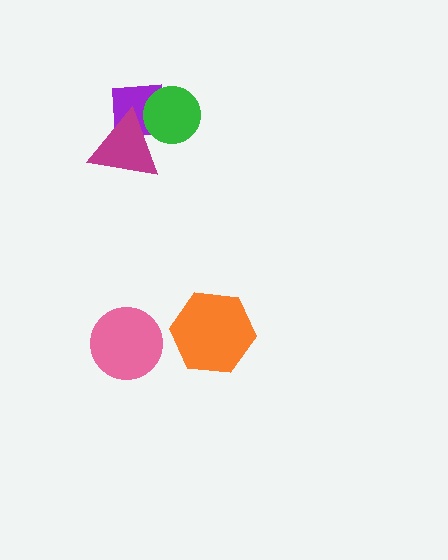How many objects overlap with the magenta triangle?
2 objects overlap with the magenta triangle.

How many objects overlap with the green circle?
2 objects overlap with the green circle.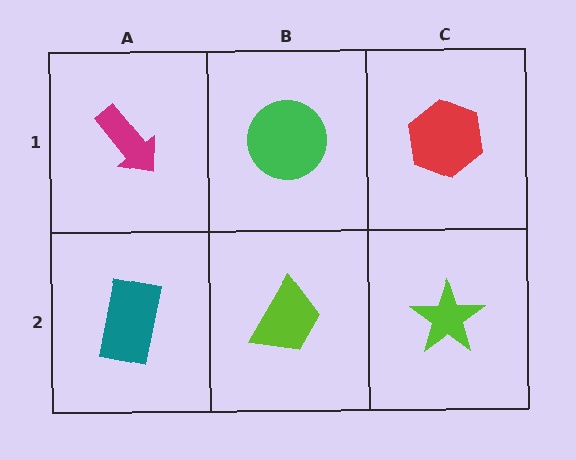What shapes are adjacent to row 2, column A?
A magenta arrow (row 1, column A), a lime trapezoid (row 2, column B).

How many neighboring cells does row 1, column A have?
2.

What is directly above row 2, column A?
A magenta arrow.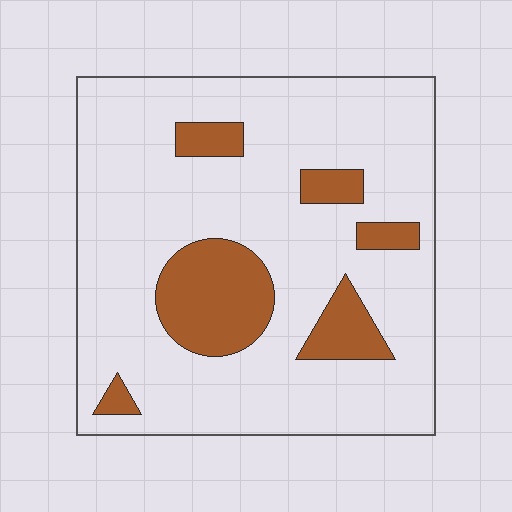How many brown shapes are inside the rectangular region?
6.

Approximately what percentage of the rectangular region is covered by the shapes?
Approximately 20%.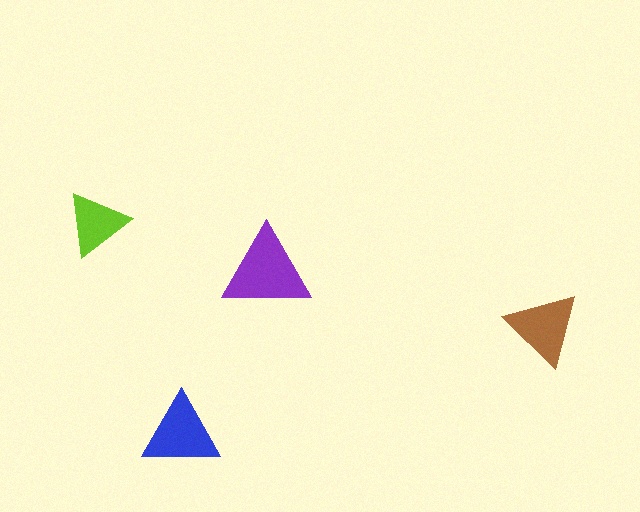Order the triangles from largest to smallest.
the purple one, the blue one, the brown one, the lime one.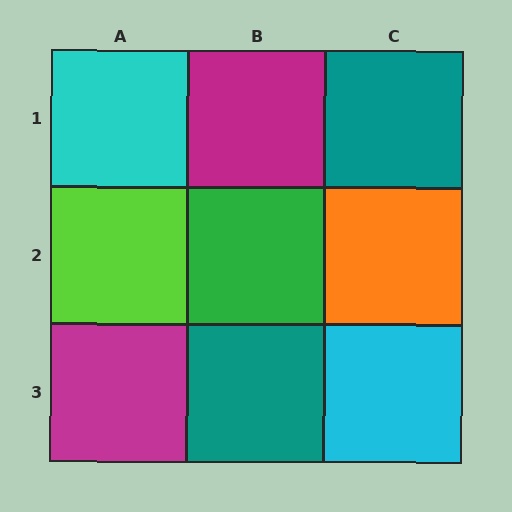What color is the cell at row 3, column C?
Cyan.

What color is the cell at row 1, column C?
Teal.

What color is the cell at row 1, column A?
Cyan.